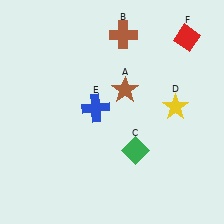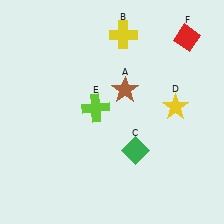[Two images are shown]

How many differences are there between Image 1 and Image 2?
There are 2 differences between the two images.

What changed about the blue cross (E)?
In Image 1, E is blue. In Image 2, it changed to lime.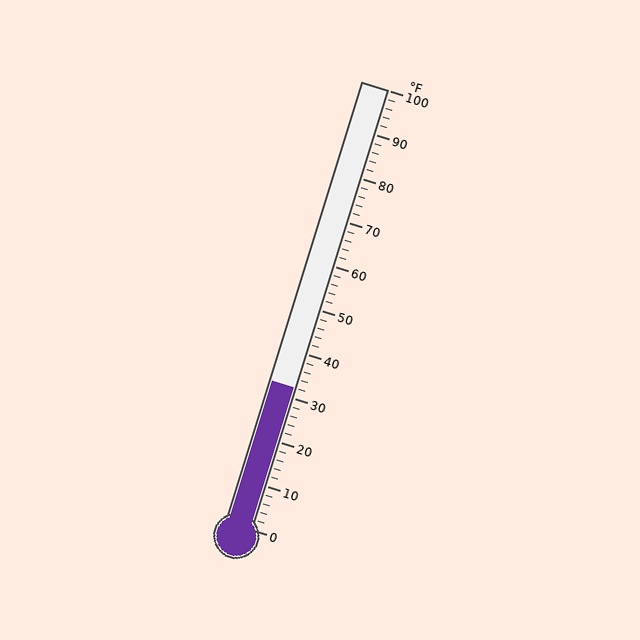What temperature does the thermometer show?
The thermometer shows approximately 32°F.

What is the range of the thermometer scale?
The thermometer scale ranges from 0°F to 100°F.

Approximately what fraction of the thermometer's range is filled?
The thermometer is filled to approximately 30% of its range.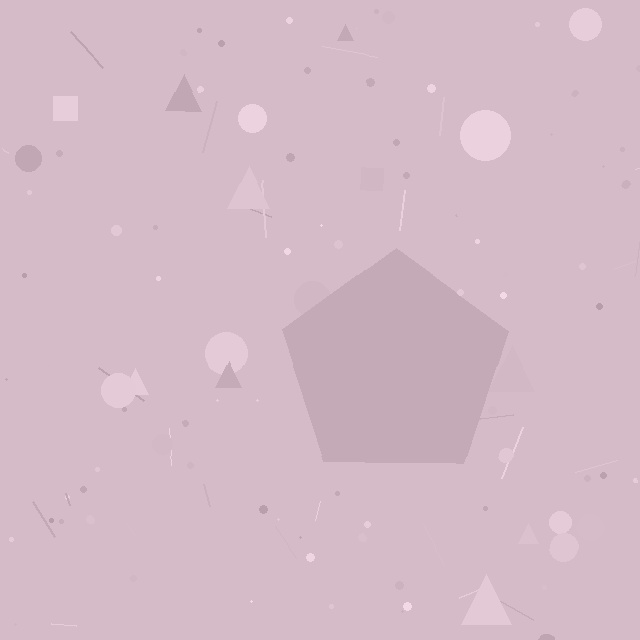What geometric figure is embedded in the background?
A pentagon is embedded in the background.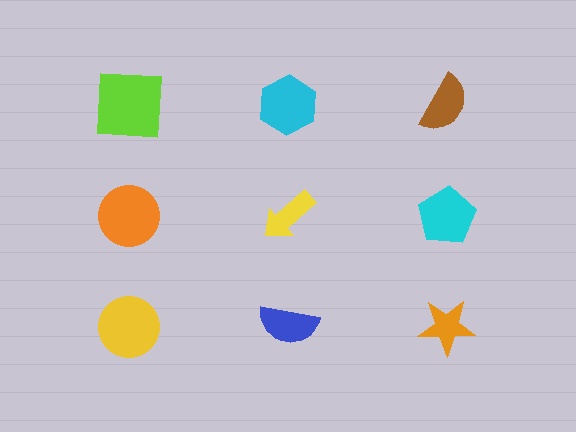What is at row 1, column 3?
A brown semicircle.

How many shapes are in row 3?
3 shapes.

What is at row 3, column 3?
An orange star.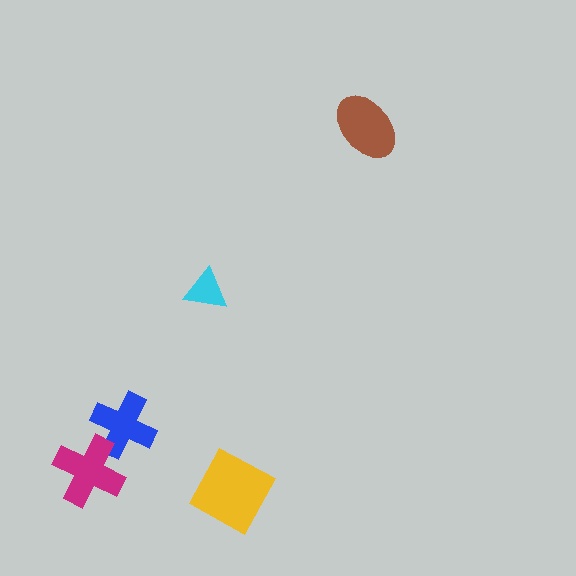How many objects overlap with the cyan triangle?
0 objects overlap with the cyan triangle.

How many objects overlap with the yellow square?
0 objects overlap with the yellow square.